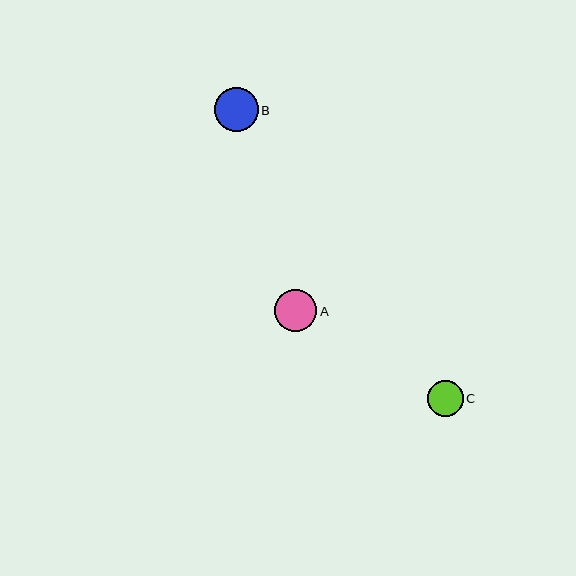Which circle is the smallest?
Circle C is the smallest with a size of approximately 36 pixels.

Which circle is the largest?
Circle B is the largest with a size of approximately 44 pixels.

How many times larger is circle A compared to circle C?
Circle A is approximately 1.2 times the size of circle C.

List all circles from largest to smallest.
From largest to smallest: B, A, C.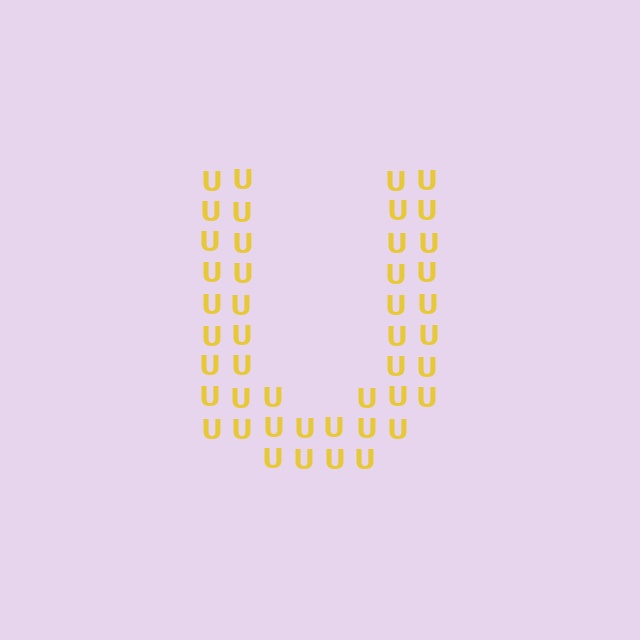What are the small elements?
The small elements are letter U's.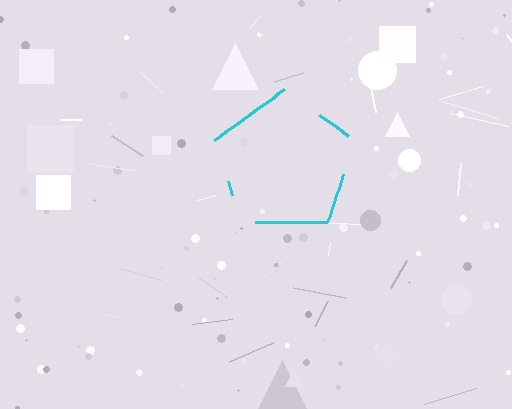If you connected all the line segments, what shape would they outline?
They would outline a pentagon.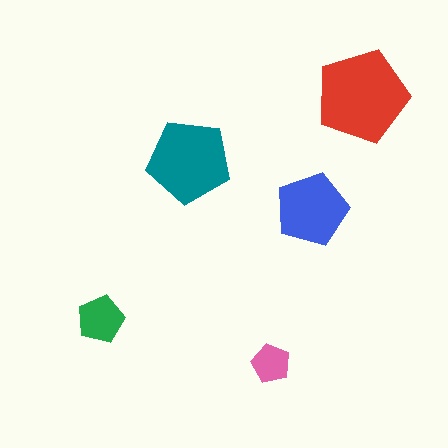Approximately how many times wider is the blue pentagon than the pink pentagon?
About 2 times wider.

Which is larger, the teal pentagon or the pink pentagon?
The teal one.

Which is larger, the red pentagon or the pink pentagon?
The red one.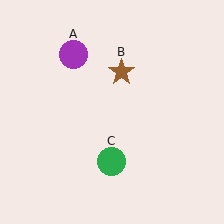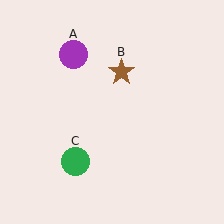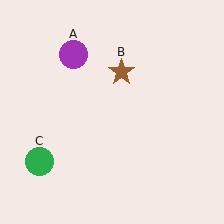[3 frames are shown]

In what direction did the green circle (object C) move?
The green circle (object C) moved left.